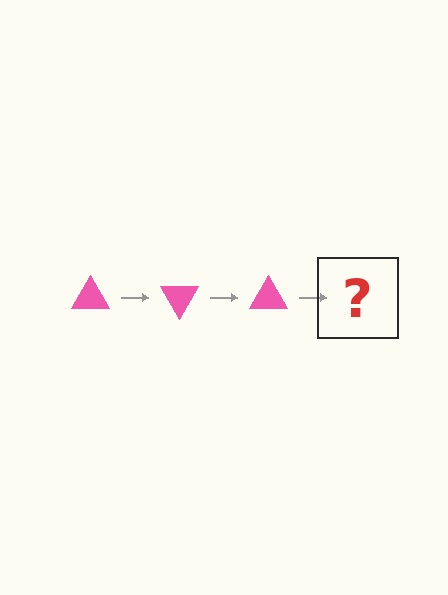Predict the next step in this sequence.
The next step is a pink triangle rotated 180 degrees.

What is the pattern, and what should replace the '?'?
The pattern is that the triangle rotates 60 degrees each step. The '?' should be a pink triangle rotated 180 degrees.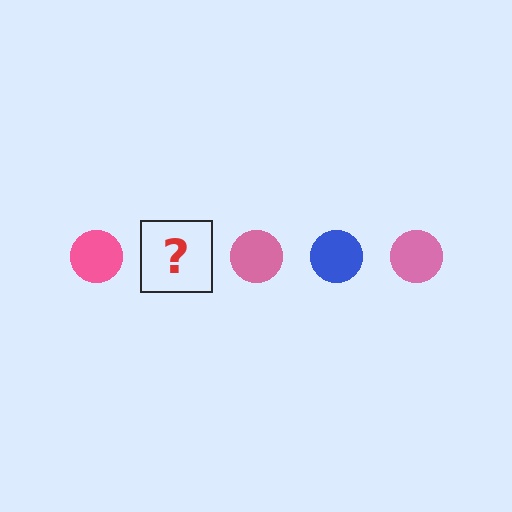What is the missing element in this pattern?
The missing element is a blue circle.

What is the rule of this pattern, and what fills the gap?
The rule is that the pattern cycles through pink, blue circles. The gap should be filled with a blue circle.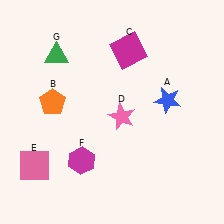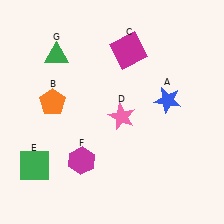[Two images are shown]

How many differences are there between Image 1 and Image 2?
There is 1 difference between the two images.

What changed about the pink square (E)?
In Image 1, E is pink. In Image 2, it changed to green.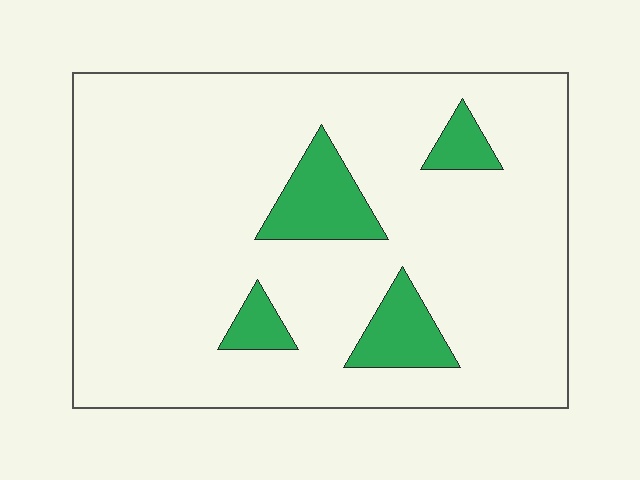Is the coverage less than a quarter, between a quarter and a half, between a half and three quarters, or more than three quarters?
Less than a quarter.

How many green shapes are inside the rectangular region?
4.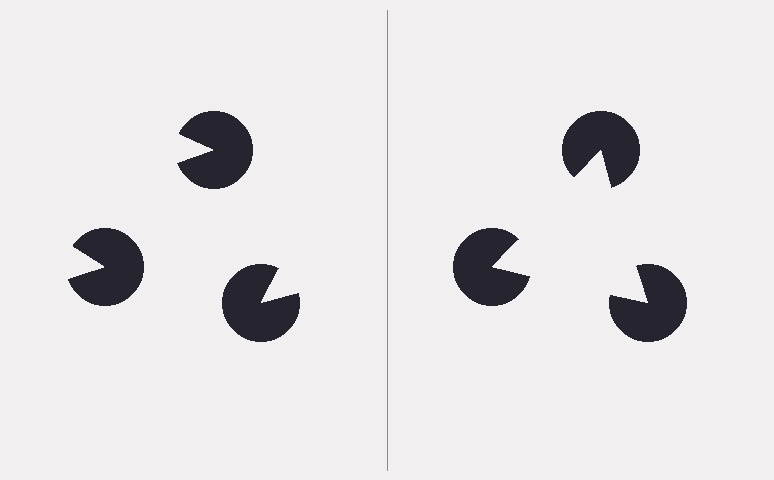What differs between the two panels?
The pac-man discs are positioned identically on both sides; only the wedge orientations differ. On the right they align to a triangle; on the left they are misaligned.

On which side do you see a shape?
An illusory triangle appears on the right side. On the left side the wedge cuts are rotated, so no coherent shape forms.